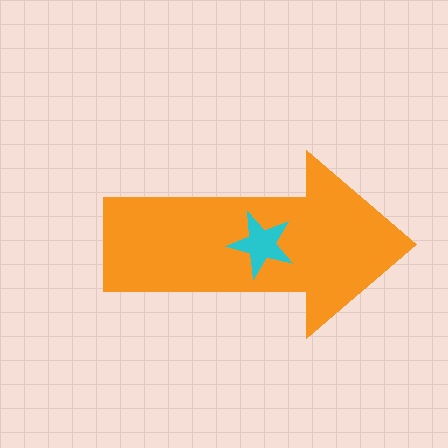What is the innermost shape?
The cyan star.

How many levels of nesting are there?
2.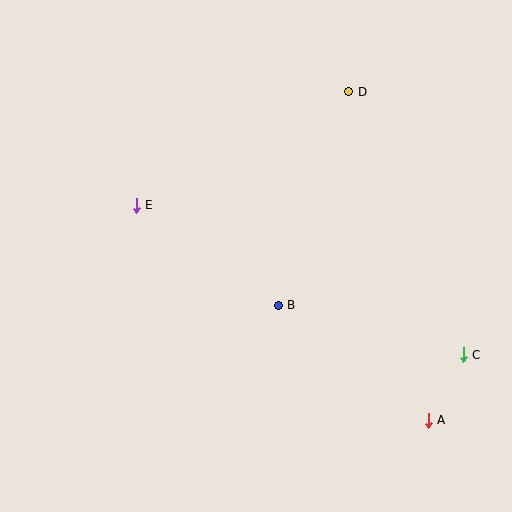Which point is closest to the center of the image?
Point B at (278, 305) is closest to the center.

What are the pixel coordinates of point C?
Point C is at (463, 355).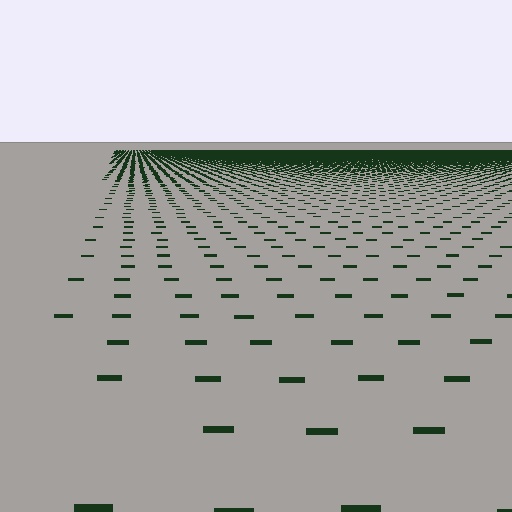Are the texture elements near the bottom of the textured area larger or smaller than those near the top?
Larger. Near the bottom, elements are closer to the viewer and appear at a bigger on-screen size.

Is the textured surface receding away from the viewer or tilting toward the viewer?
The surface is receding away from the viewer. Texture elements get smaller and denser toward the top.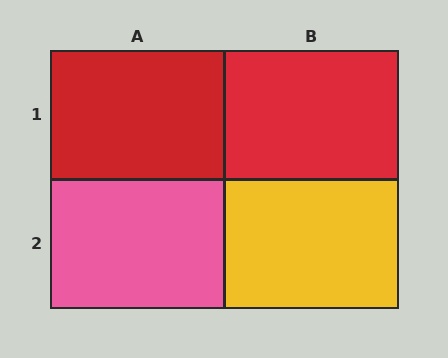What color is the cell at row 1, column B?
Red.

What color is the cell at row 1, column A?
Red.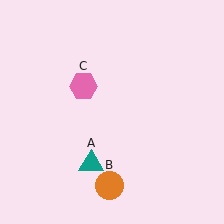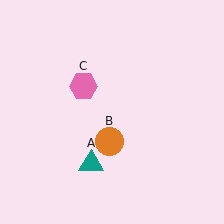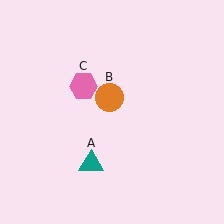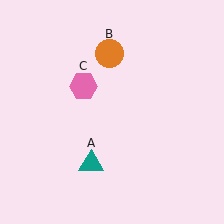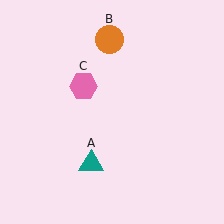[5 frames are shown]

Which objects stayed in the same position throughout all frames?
Teal triangle (object A) and pink hexagon (object C) remained stationary.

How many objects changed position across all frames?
1 object changed position: orange circle (object B).